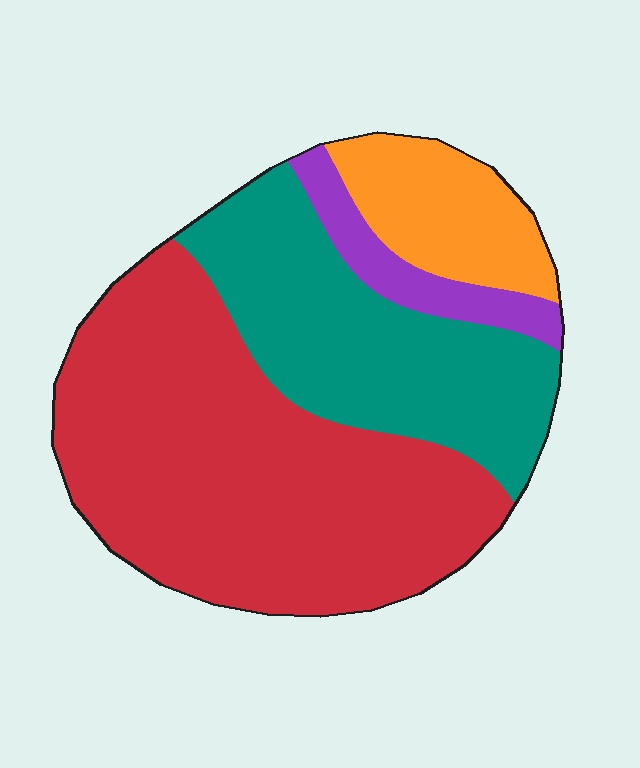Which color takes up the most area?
Red, at roughly 50%.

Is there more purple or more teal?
Teal.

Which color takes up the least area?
Purple, at roughly 5%.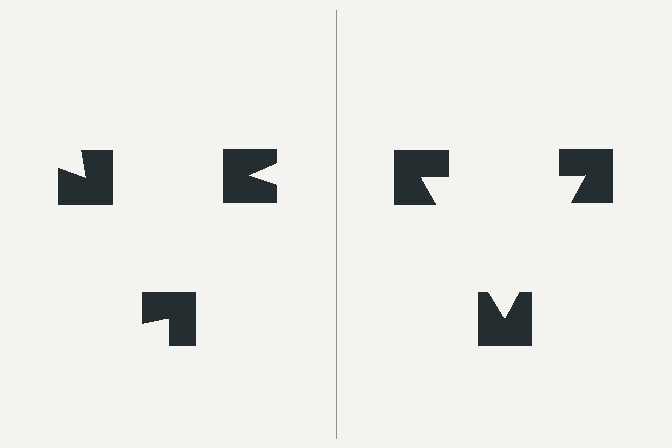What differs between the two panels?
The notched squares are positioned identically on both sides; only the wedge orientations differ. On the right they align to a triangle; on the left they are misaligned.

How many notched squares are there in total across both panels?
6 — 3 on each side.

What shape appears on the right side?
An illusory triangle.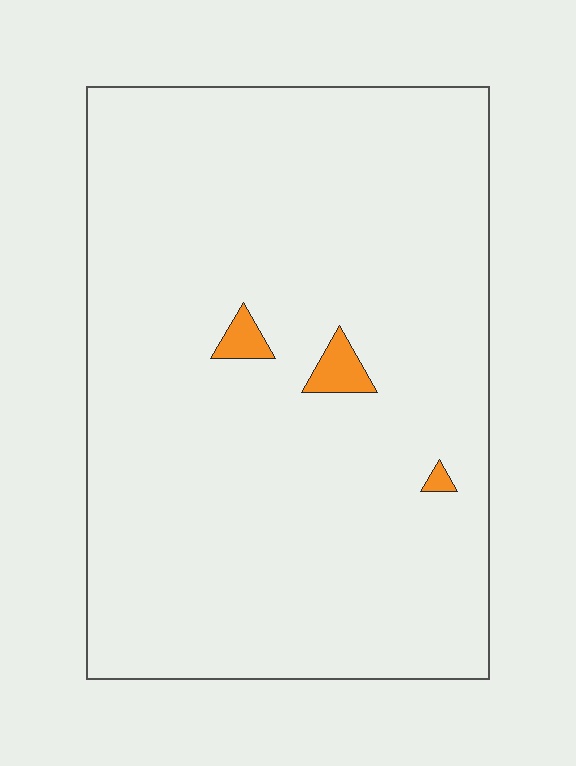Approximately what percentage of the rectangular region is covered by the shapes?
Approximately 0%.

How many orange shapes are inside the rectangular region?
3.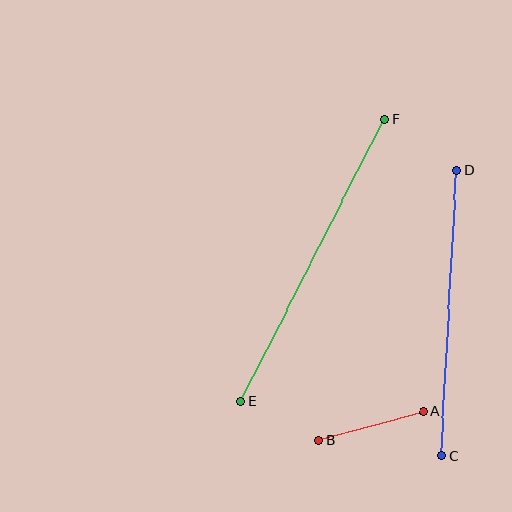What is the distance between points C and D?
The distance is approximately 286 pixels.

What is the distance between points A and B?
The distance is approximately 109 pixels.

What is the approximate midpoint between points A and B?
The midpoint is at approximately (371, 426) pixels.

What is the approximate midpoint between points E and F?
The midpoint is at approximately (313, 260) pixels.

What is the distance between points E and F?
The distance is approximately 316 pixels.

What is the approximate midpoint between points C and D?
The midpoint is at approximately (449, 313) pixels.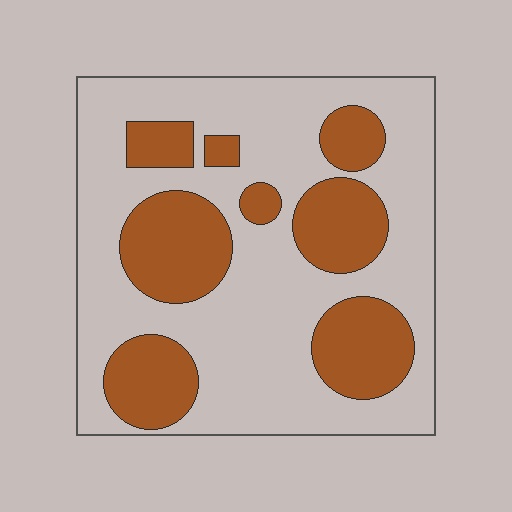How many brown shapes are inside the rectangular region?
8.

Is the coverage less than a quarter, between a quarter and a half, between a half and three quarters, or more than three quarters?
Between a quarter and a half.